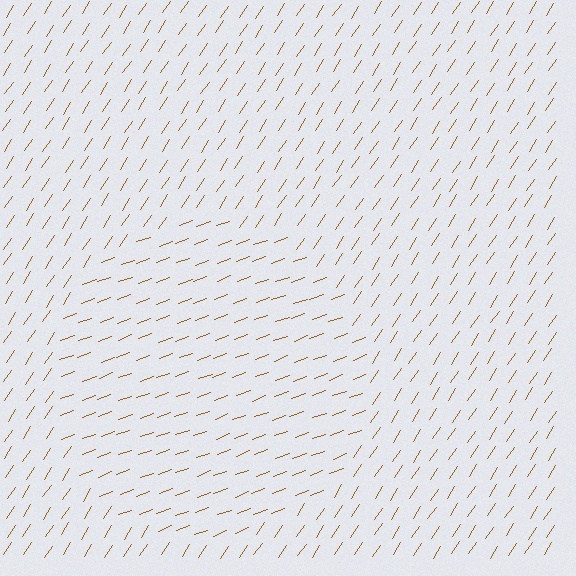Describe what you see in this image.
The image is filled with small brown line segments. A circle region in the image has lines oriented differently from the surrounding lines, creating a visible texture boundary.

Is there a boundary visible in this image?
Yes, there is a texture boundary formed by a change in line orientation.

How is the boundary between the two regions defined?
The boundary is defined purely by a change in line orientation (approximately 37 degrees difference). All lines are the same color and thickness.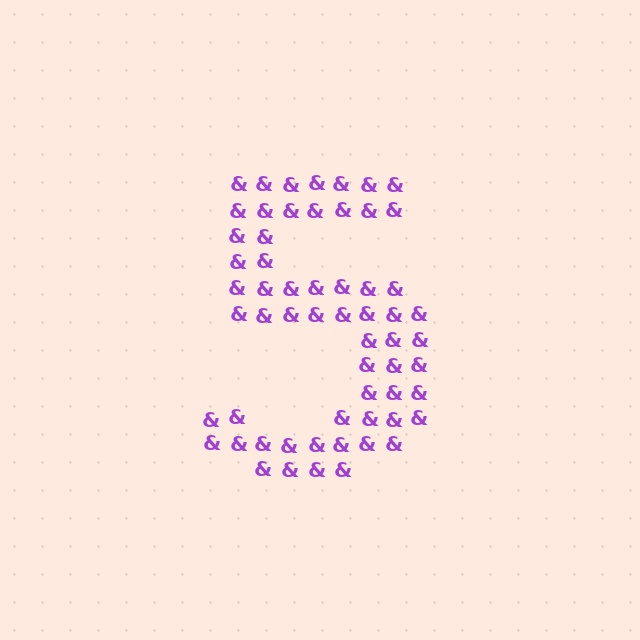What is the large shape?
The large shape is the digit 5.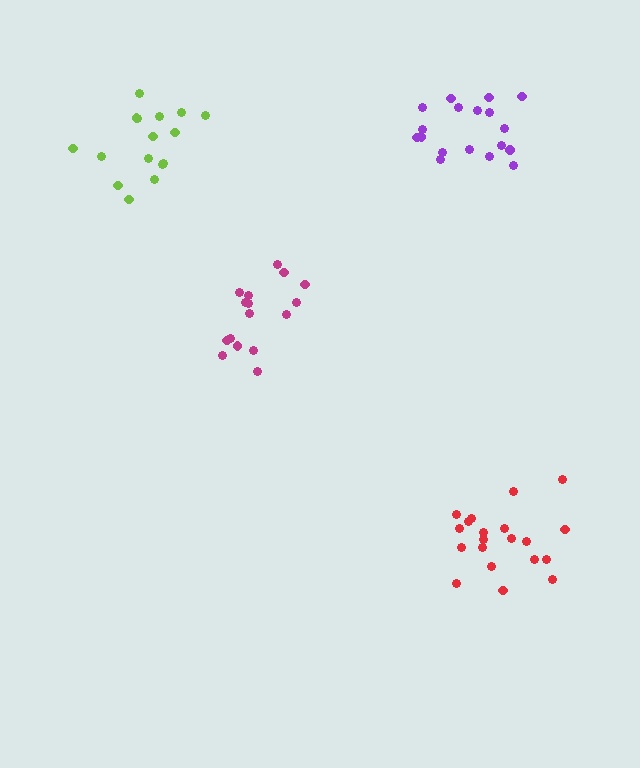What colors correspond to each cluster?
The clusters are colored: red, purple, magenta, lime.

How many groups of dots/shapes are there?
There are 4 groups.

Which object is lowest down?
The red cluster is bottommost.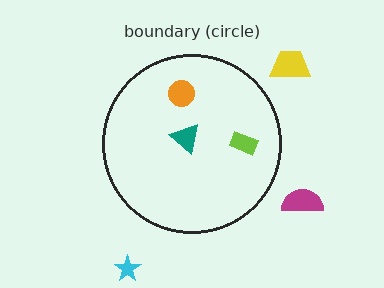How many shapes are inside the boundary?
3 inside, 3 outside.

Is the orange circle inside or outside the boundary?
Inside.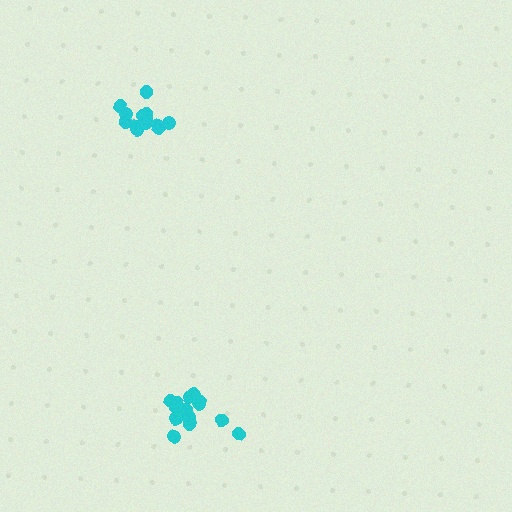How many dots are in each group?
Group 1: 14 dots, Group 2: 17 dots (31 total).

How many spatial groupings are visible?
There are 2 spatial groupings.